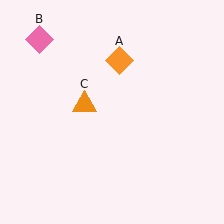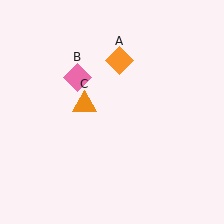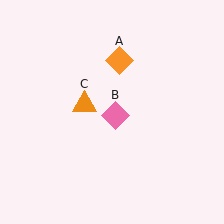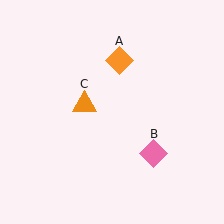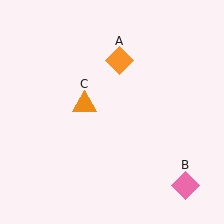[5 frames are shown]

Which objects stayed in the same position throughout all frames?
Orange diamond (object A) and orange triangle (object C) remained stationary.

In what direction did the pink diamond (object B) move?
The pink diamond (object B) moved down and to the right.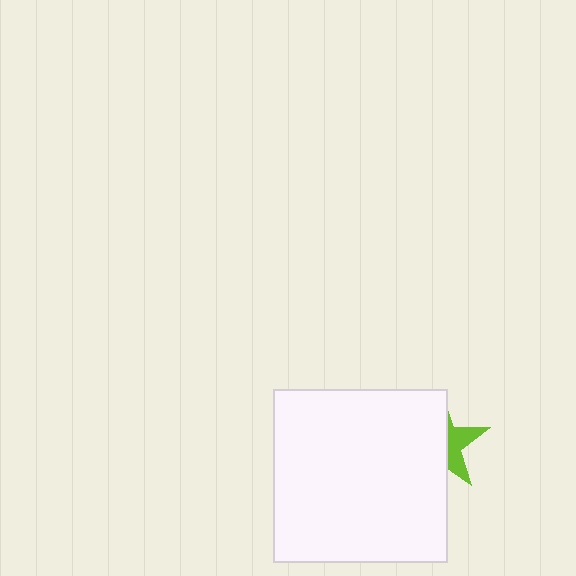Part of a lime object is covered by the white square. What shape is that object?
It is a star.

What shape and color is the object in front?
The object in front is a white square.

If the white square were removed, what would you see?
You would see the complete lime star.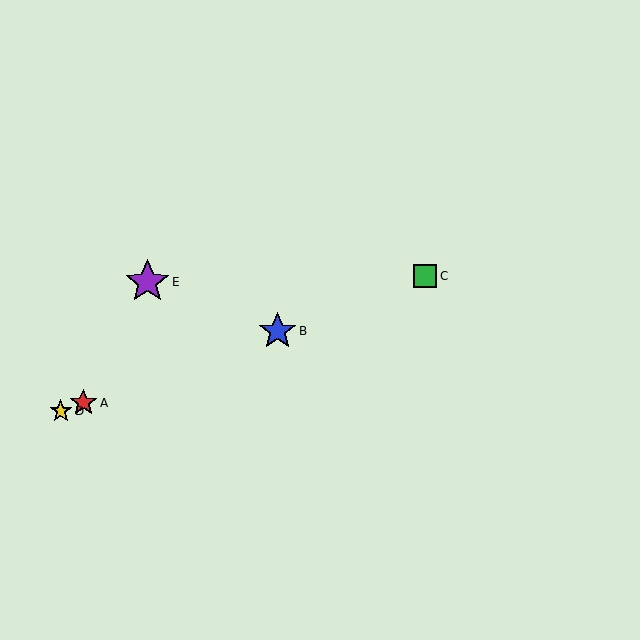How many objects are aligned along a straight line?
4 objects (A, B, C, D) are aligned along a straight line.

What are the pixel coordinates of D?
Object D is at (61, 411).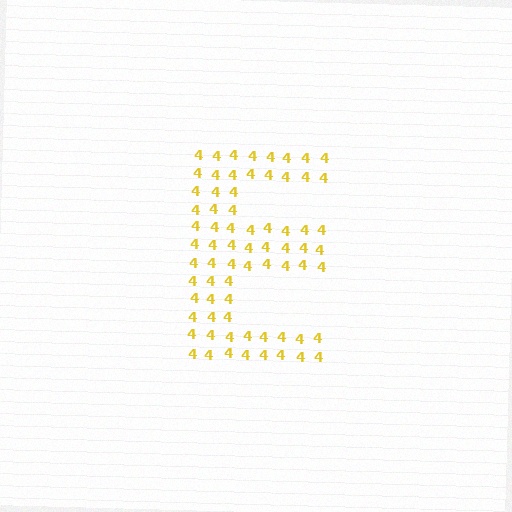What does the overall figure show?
The overall figure shows the letter E.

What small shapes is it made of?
It is made of small digit 4's.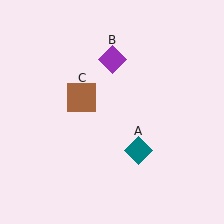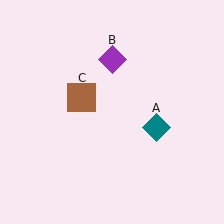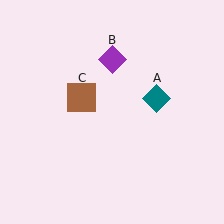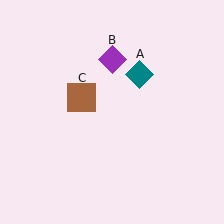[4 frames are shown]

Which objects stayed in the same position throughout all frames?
Purple diamond (object B) and brown square (object C) remained stationary.